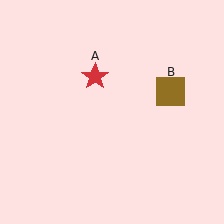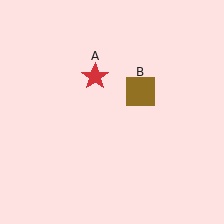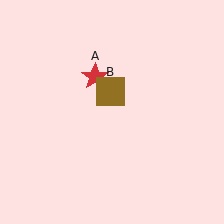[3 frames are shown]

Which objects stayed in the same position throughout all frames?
Red star (object A) remained stationary.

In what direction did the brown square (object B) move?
The brown square (object B) moved left.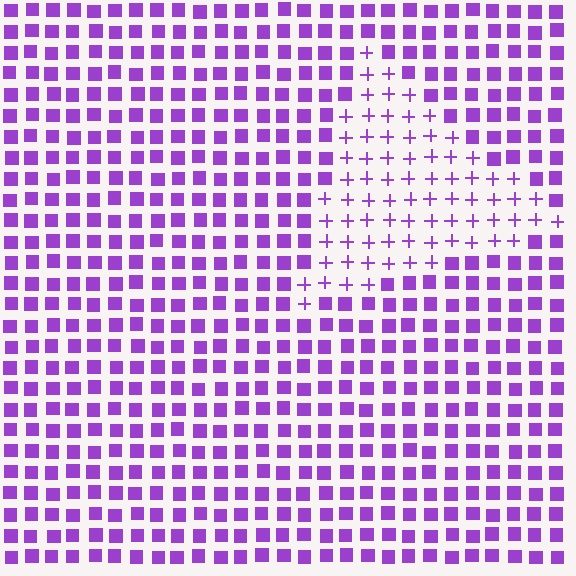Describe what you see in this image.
The image is filled with small purple elements arranged in a uniform grid. A triangle-shaped region contains plus signs, while the surrounding area contains squares. The boundary is defined purely by the change in element shape.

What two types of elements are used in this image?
The image uses plus signs inside the triangle region and squares outside it.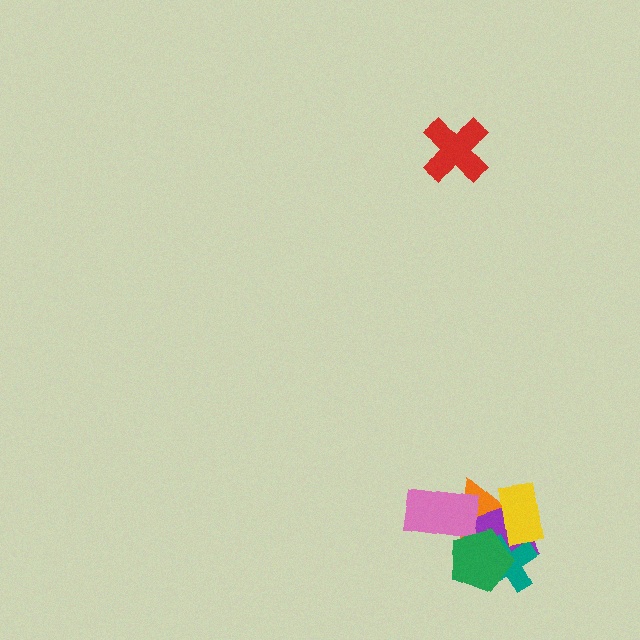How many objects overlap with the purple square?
4 objects overlap with the purple square.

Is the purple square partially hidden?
Yes, it is partially covered by another shape.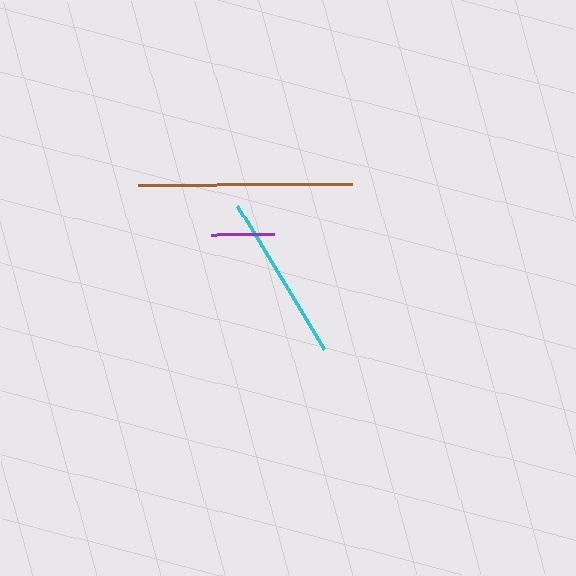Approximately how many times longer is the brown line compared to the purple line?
The brown line is approximately 3.3 times the length of the purple line.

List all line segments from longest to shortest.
From longest to shortest: brown, cyan, purple.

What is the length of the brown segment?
The brown segment is approximately 213 pixels long.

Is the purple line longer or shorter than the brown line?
The brown line is longer than the purple line.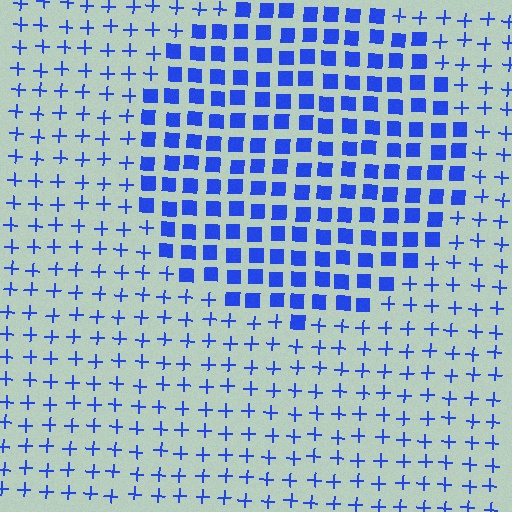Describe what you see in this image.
The image is filled with small blue elements arranged in a uniform grid. A circle-shaped region contains squares, while the surrounding area contains plus signs. The boundary is defined purely by the change in element shape.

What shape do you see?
I see a circle.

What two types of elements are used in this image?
The image uses squares inside the circle region and plus signs outside it.